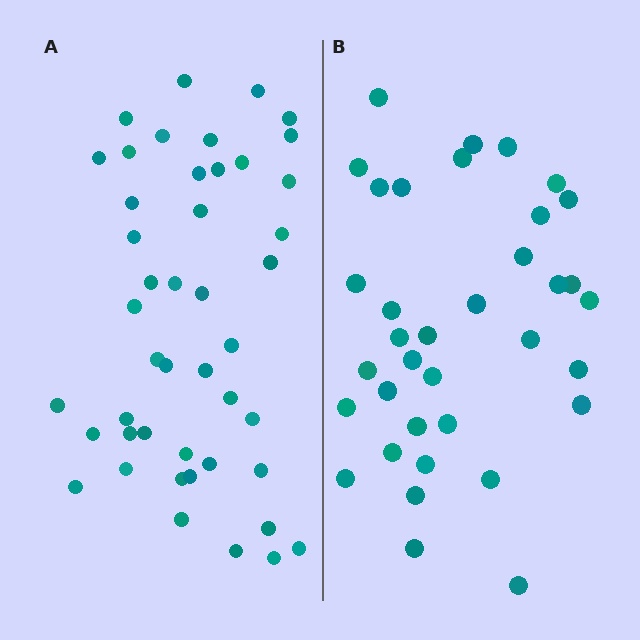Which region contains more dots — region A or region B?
Region A (the left region) has more dots.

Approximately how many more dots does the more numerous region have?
Region A has roughly 8 or so more dots than region B.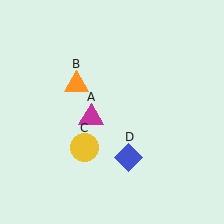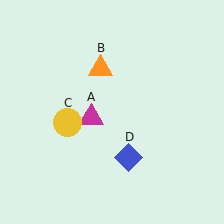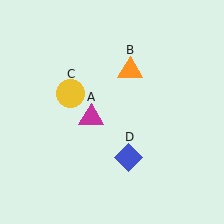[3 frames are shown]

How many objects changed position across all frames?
2 objects changed position: orange triangle (object B), yellow circle (object C).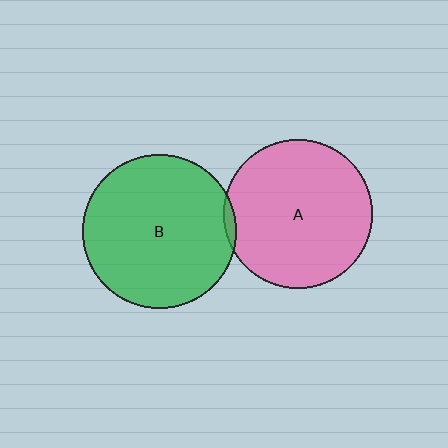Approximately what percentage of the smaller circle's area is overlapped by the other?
Approximately 5%.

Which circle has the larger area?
Circle B (green).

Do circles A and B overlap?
Yes.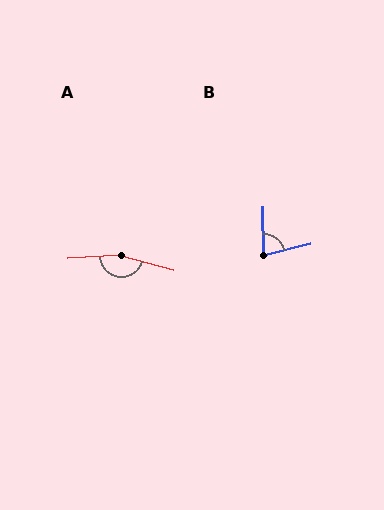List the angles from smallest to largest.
B (78°), A (161°).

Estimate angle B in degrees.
Approximately 78 degrees.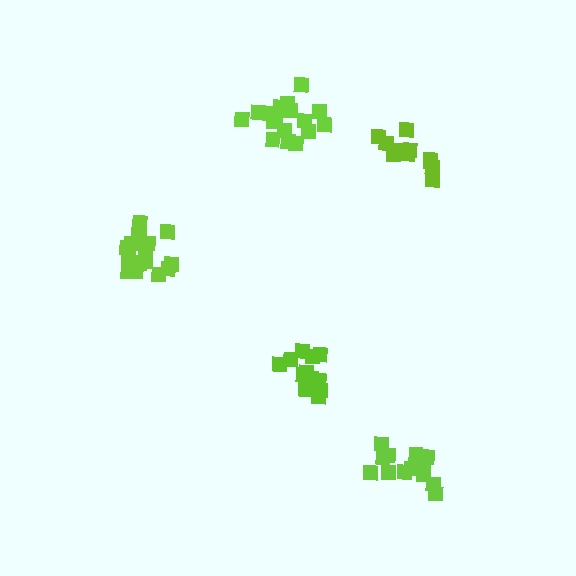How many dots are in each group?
Group 1: 17 dots, Group 2: 12 dots, Group 3: 14 dots, Group 4: 17 dots, Group 5: 13 dots (73 total).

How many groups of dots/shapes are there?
There are 5 groups.